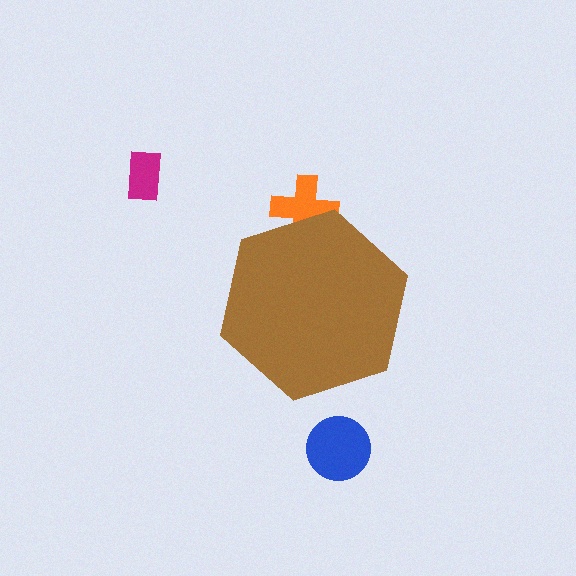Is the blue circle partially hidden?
No, the blue circle is fully visible.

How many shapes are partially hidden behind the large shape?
1 shape is partially hidden.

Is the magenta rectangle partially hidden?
No, the magenta rectangle is fully visible.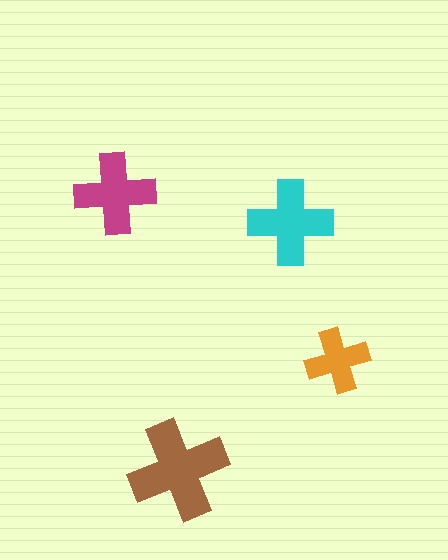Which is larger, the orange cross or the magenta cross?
The magenta one.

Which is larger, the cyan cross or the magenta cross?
The cyan one.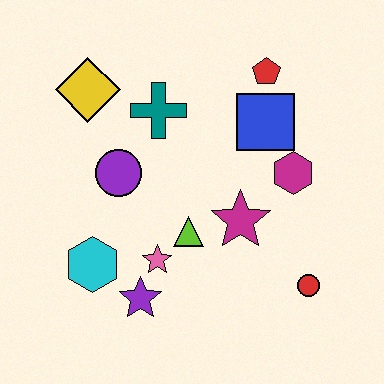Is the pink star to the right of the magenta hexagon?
No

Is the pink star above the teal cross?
No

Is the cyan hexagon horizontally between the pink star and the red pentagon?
No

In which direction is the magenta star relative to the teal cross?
The magenta star is below the teal cross.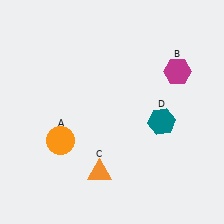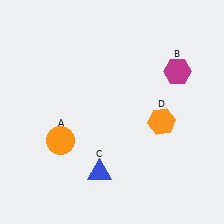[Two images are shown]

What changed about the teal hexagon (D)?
In Image 1, D is teal. In Image 2, it changed to orange.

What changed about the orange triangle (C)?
In Image 1, C is orange. In Image 2, it changed to blue.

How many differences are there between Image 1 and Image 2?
There are 2 differences between the two images.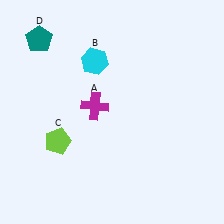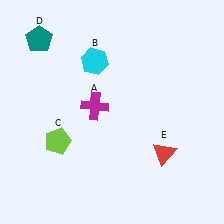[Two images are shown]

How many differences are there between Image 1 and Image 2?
There is 1 difference between the two images.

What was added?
A red triangle (E) was added in Image 2.